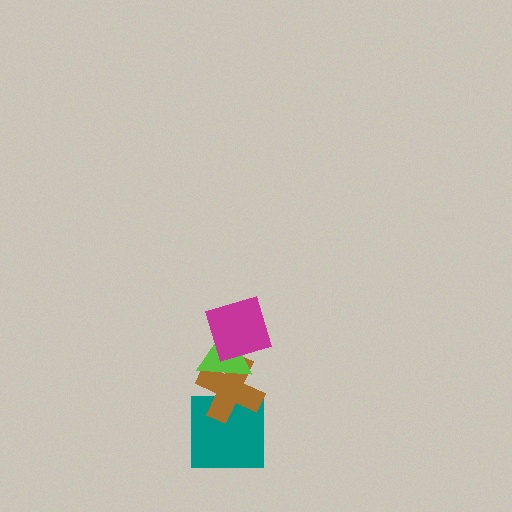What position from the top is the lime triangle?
The lime triangle is 2nd from the top.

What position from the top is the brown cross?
The brown cross is 3rd from the top.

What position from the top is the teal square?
The teal square is 4th from the top.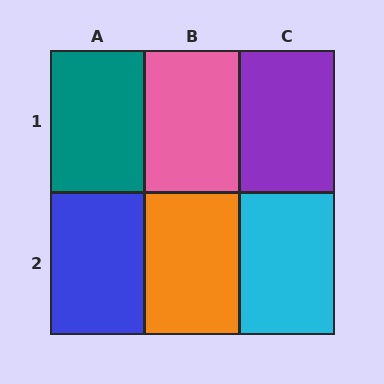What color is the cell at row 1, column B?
Pink.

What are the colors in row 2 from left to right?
Blue, orange, cyan.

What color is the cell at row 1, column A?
Teal.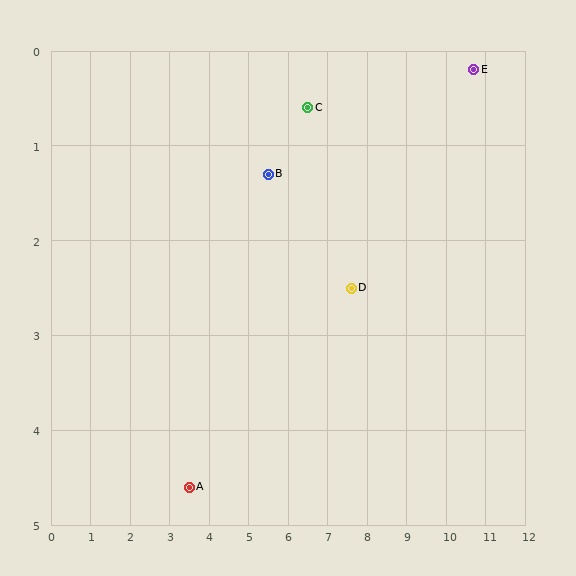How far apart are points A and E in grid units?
Points A and E are about 8.4 grid units apart.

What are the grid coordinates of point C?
Point C is at approximately (6.5, 0.6).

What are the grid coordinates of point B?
Point B is at approximately (5.5, 1.3).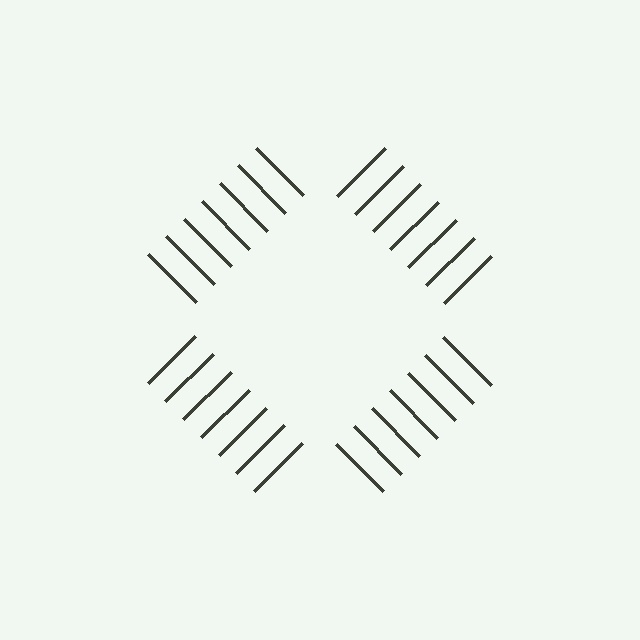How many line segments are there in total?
28 — 7 along each of the 4 edges.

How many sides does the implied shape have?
4 sides — the line-ends trace a square.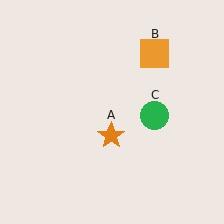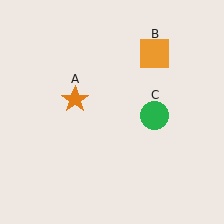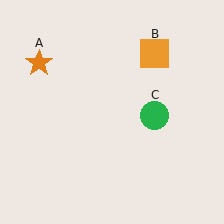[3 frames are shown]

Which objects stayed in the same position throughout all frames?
Orange square (object B) and green circle (object C) remained stationary.